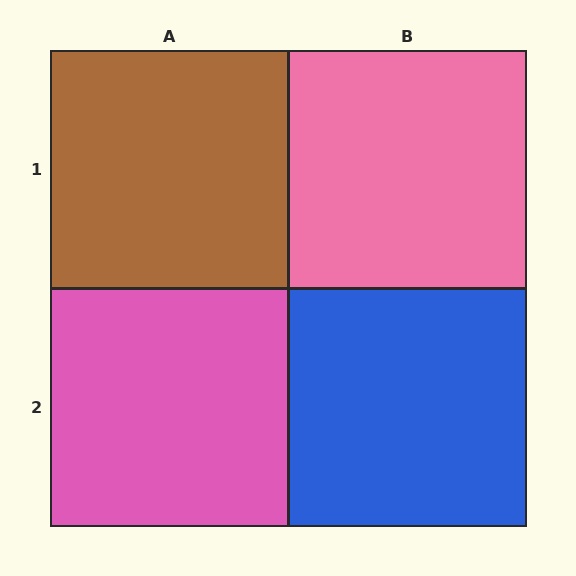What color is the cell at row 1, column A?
Brown.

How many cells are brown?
1 cell is brown.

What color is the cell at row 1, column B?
Pink.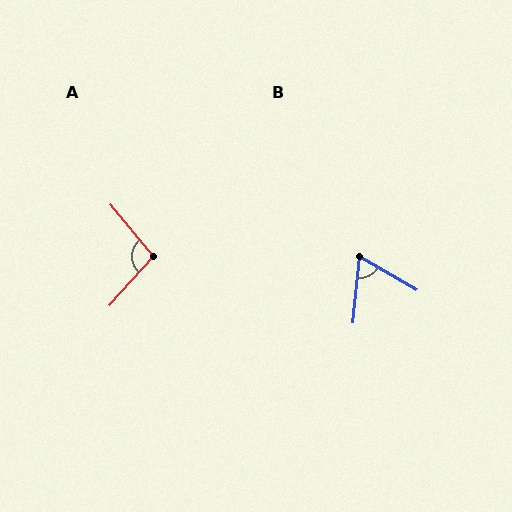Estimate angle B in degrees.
Approximately 66 degrees.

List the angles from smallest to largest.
B (66°), A (99°).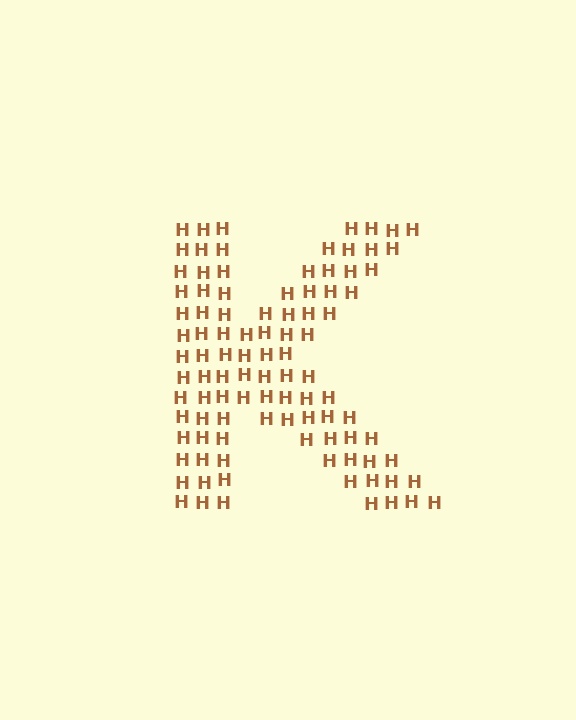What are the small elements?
The small elements are letter H's.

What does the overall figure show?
The overall figure shows the letter K.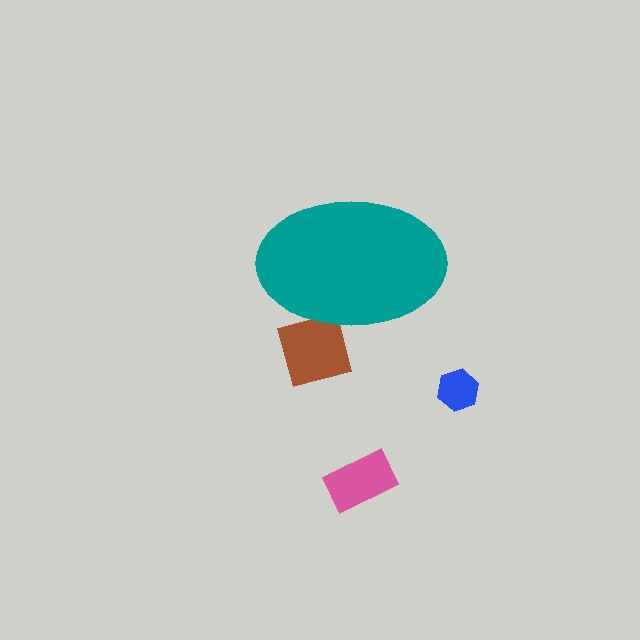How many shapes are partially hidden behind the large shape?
1 shape is partially hidden.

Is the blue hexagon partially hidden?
No, the blue hexagon is fully visible.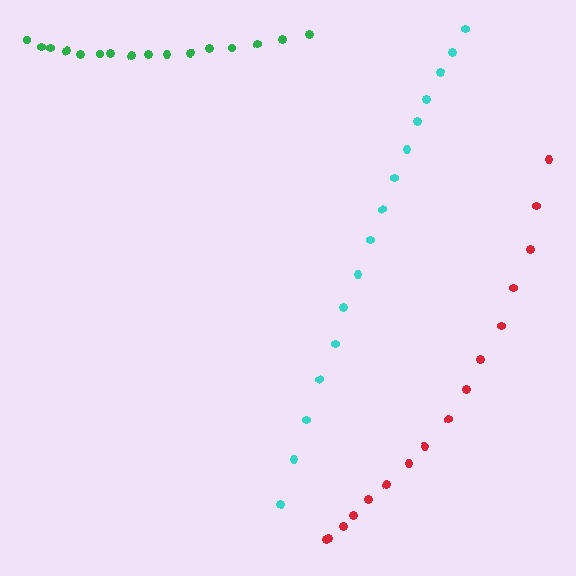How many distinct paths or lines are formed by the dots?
There are 3 distinct paths.